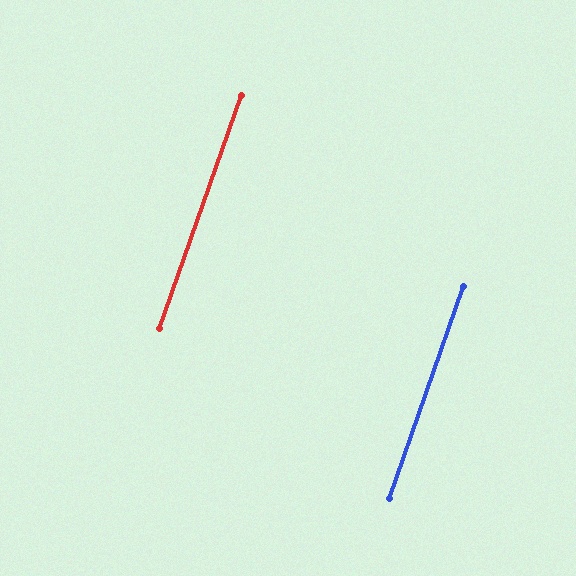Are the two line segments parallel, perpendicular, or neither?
Parallel — their directions differ by only 0.4°.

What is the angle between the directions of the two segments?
Approximately 0 degrees.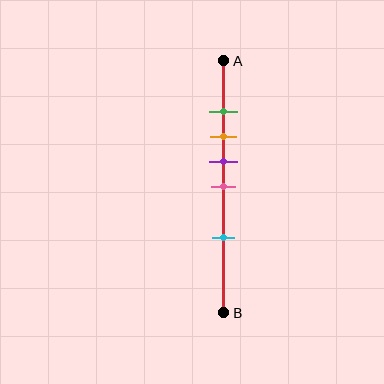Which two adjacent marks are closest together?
The green and orange marks are the closest adjacent pair.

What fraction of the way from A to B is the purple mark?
The purple mark is approximately 40% (0.4) of the way from A to B.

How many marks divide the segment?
There are 5 marks dividing the segment.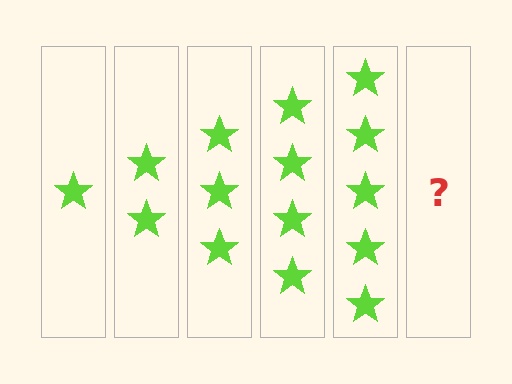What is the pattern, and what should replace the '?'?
The pattern is that each step adds one more star. The '?' should be 6 stars.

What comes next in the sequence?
The next element should be 6 stars.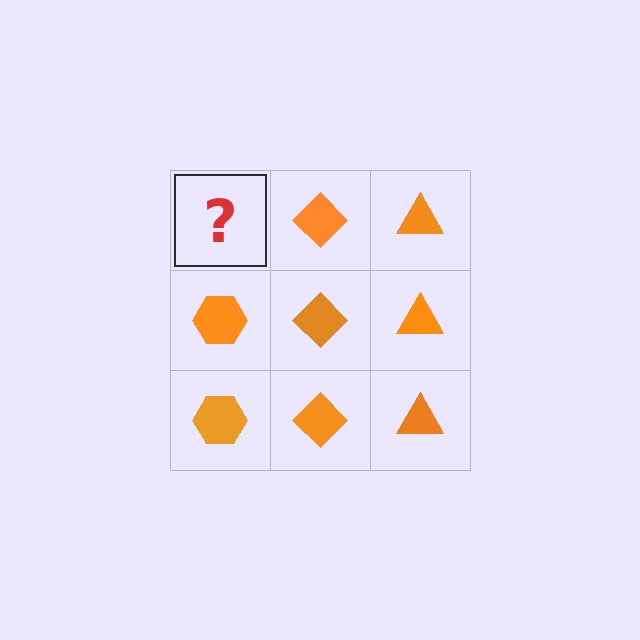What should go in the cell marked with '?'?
The missing cell should contain an orange hexagon.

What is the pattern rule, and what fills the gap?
The rule is that each column has a consistent shape. The gap should be filled with an orange hexagon.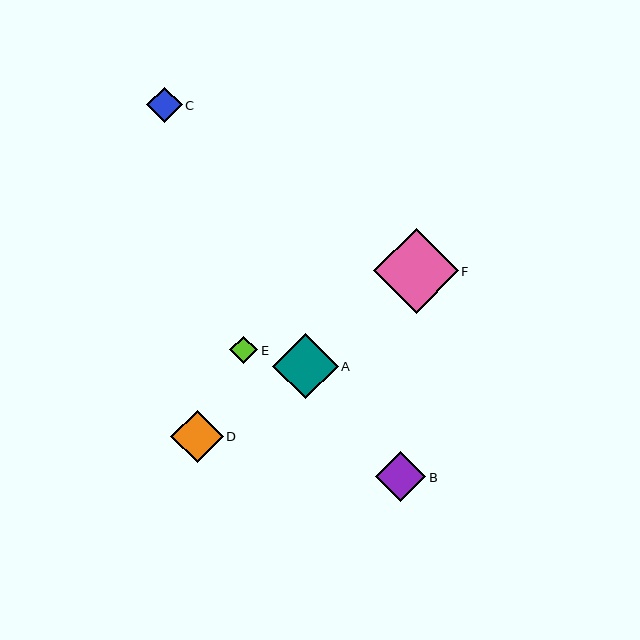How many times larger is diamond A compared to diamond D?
Diamond A is approximately 1.2 times the size of diamond D.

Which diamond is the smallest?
Diamond E is the smallest with a size of approximately 28 pixels.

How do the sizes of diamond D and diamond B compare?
Diamond D and diamond B are approximately the same size.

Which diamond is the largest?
Diamond F is the largest with a size of approximately 84 pixels.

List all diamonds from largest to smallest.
From largest to smallest: F, A, D, B, C, E.